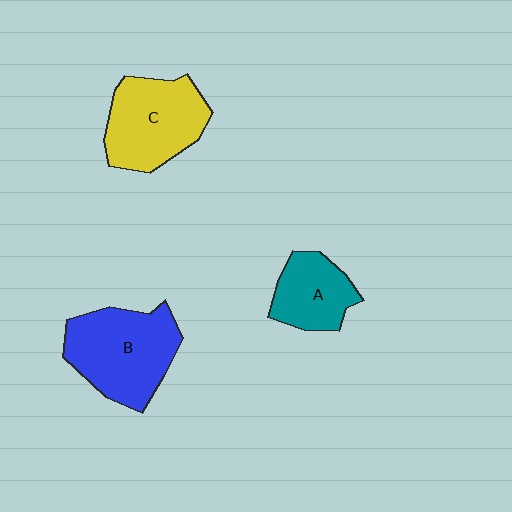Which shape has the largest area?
Shape B (blue).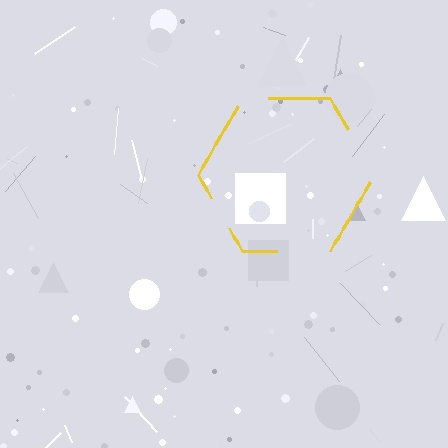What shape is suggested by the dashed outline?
The dashed outline suggests a hexagon.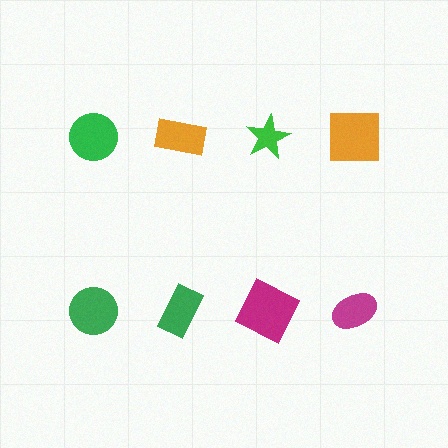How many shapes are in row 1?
4 shapes.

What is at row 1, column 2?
An orange rectangle.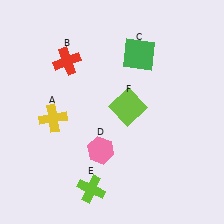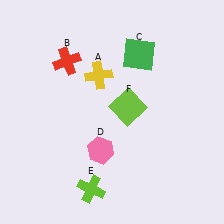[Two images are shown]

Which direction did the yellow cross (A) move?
The yellow cross (A) moved right.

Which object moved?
The yellow cross (A) moved right.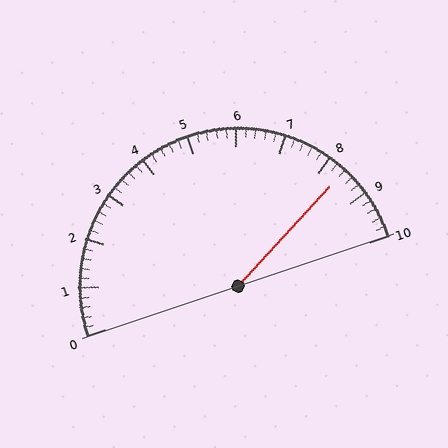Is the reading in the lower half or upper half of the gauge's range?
The reading is in the upper half of the range (0 to 10).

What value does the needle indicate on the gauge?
The needle indicates approximately 8.4.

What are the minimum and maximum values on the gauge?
The gauge ranges from 0 to 10.